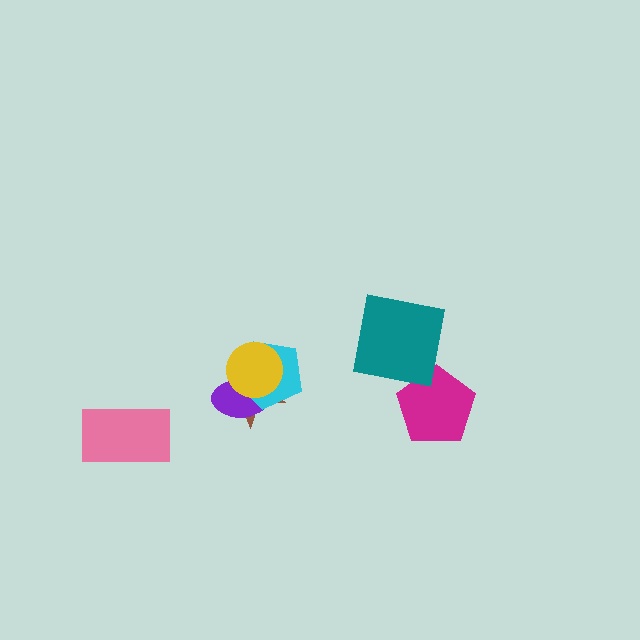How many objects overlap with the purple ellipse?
3 objects overlap with the purple ellipse.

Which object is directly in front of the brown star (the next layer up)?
The purple ellipse is directly in front of the brown star.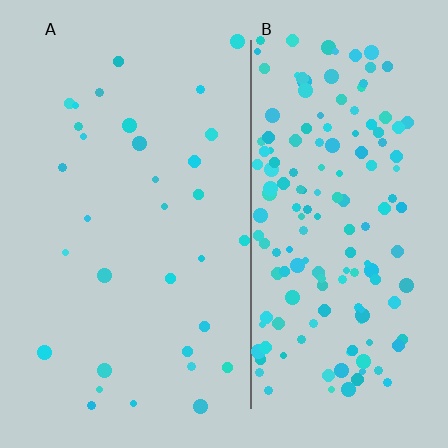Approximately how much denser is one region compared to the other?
Approximately 5.0× — region B over region A.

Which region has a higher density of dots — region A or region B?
B (the right).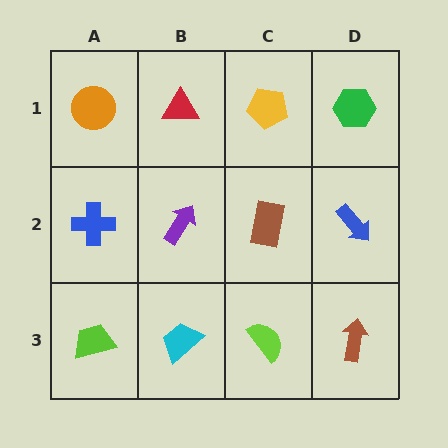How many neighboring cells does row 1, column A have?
2.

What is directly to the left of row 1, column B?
An orange circle.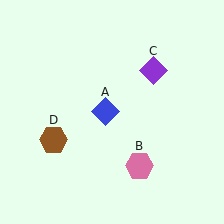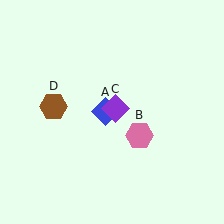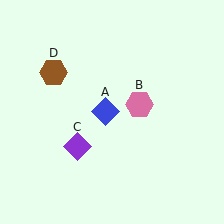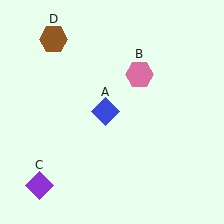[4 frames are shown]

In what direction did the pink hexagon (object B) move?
The pink hexagon (object B) moved up.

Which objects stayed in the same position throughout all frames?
Blue diamond (object A) remained stationary.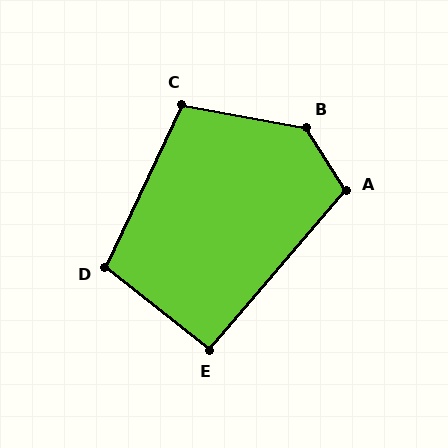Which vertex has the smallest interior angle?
E, at approximately 92 degrees.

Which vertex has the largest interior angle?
B, at approximately 133 degrees.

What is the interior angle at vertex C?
Approximately 105 degrees (obtuse).